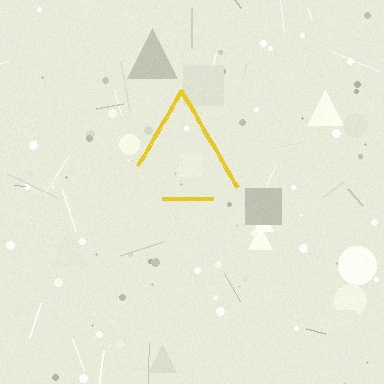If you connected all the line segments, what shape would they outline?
They would outline a triangle.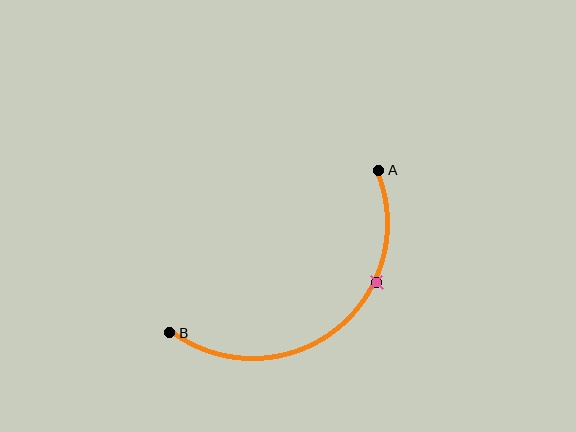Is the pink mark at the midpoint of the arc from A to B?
No. The pink mark lies on the arc but is closer to endpoint A. The arc midpoint would be at the point on the curve equidistant along the arc from both A and B.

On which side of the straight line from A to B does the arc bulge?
The arc bulges below and to the right of the straight line connecting A and B.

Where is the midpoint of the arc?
The arc midpoint is the point on the curve farthest from the straight line joining A and B. It sits below and to the right of that line.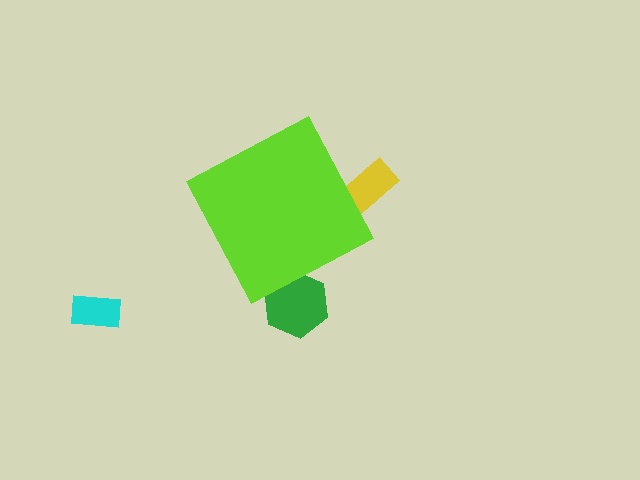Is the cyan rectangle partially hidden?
No, the cyan rectangle is fully visible.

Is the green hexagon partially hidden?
Yes, the green hexagon is partially hidden behind the lime diamond.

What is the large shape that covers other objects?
A lime diamond.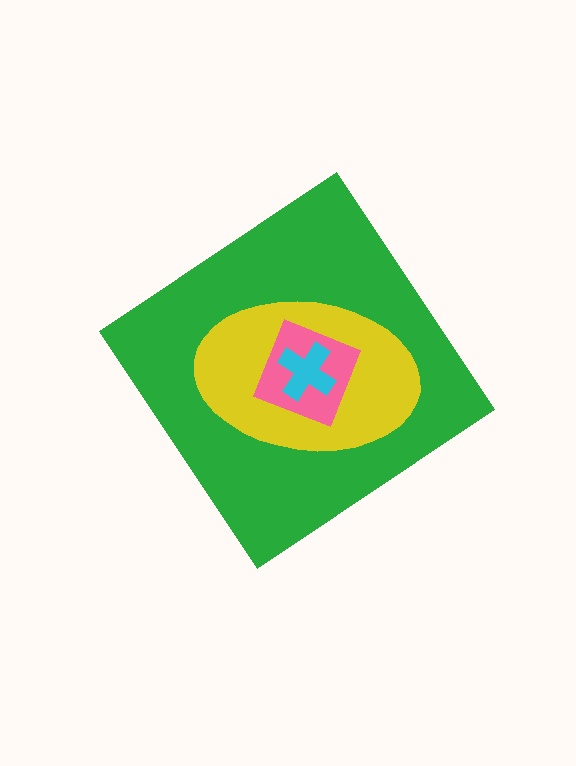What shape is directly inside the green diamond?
The yellow ellipse.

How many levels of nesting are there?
4.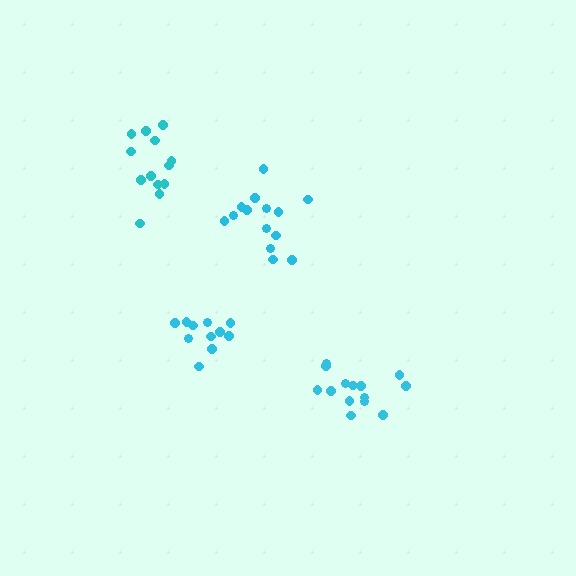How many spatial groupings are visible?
There are 4 spatial groupings.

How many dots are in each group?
Group 1: 11 dots, Group 2: 14 dots, Group 3: 13 dots, Group 4: 14 dots (52 total).